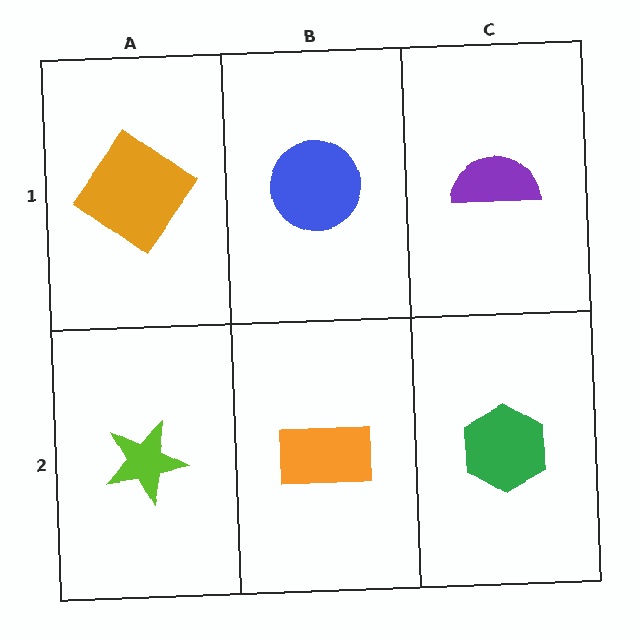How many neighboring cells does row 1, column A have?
2.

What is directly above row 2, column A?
An orange diamond.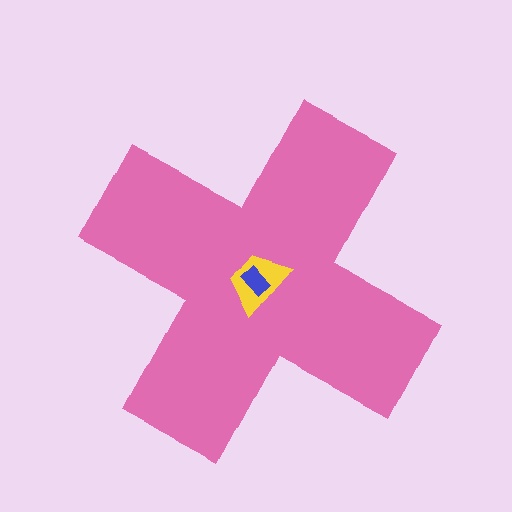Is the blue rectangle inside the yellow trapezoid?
Yes.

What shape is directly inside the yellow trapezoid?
The blue rectangle.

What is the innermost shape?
The blue rectangle.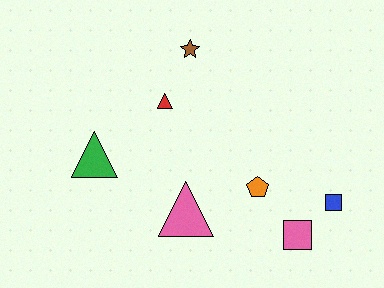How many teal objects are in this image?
There are no teal objects.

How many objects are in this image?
There are 7 objects.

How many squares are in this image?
There are 2 squares.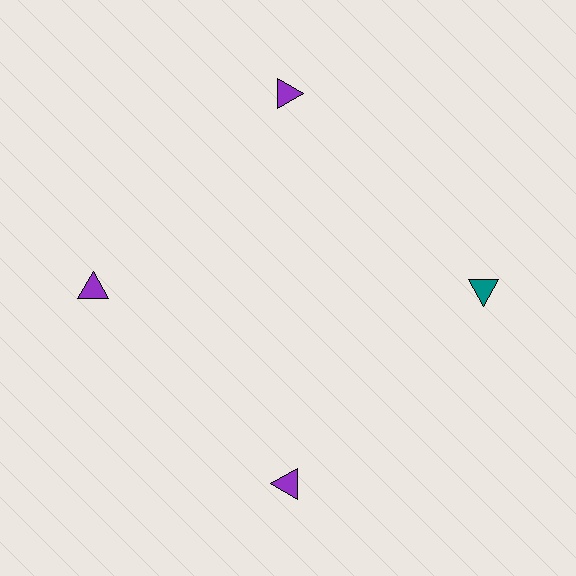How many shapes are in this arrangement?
There are 4 shapes arranged in a ring pattern.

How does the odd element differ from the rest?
It has a different color: teal instead of purple.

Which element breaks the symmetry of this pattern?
The teal triangle at roughly the 3 o'clock position breaks the symmetry. All other shapes are purple triangles.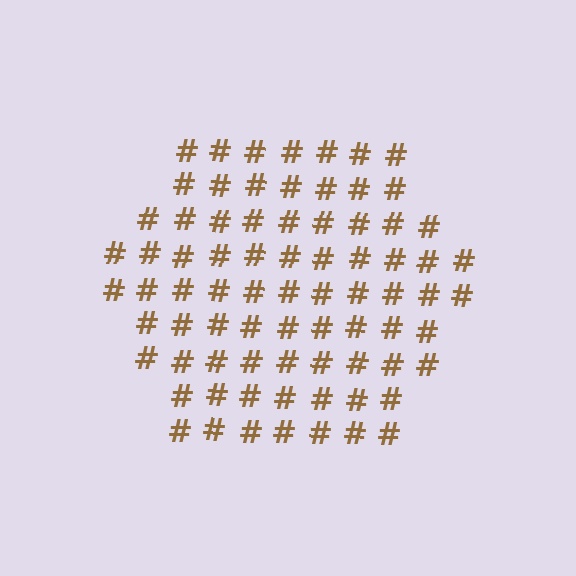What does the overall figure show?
The overall figure shows a hexagon.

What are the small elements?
The small elements are hash symbols.